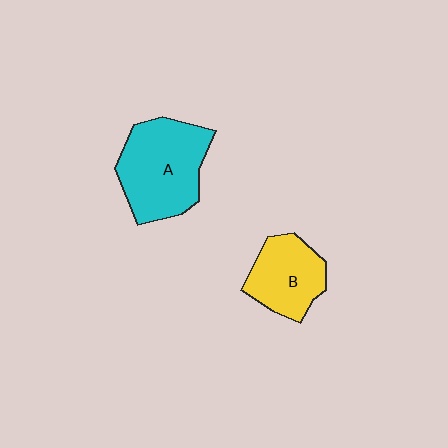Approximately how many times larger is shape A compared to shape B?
Approximately 1.5 times.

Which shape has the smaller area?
Shape B (yellow).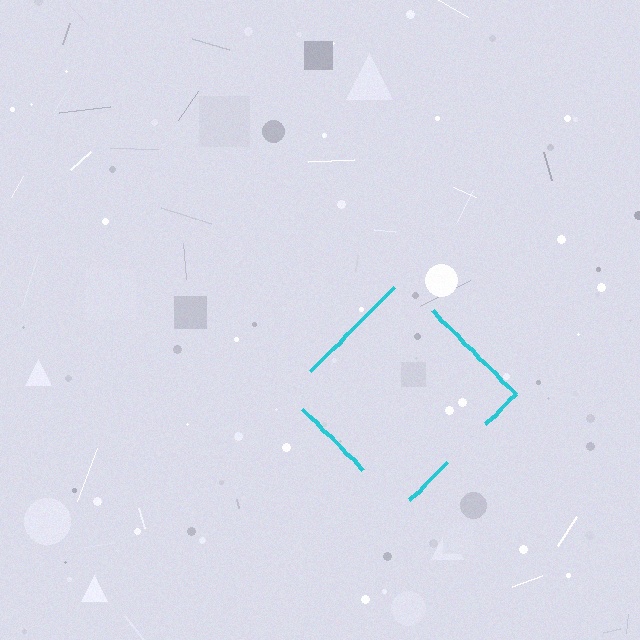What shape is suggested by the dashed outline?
The dashed outline suggests a diamond.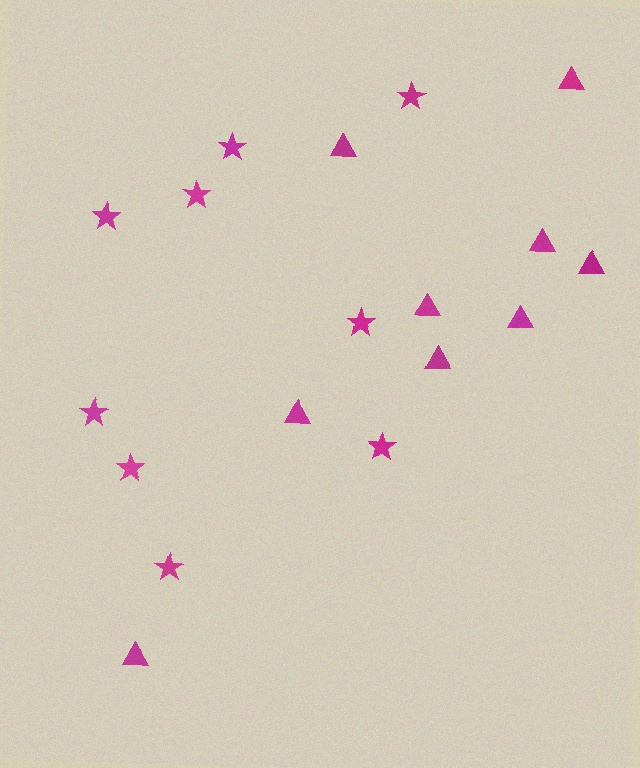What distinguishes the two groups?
There are 2 groups: one group of stars (9) and one group of triangles (9).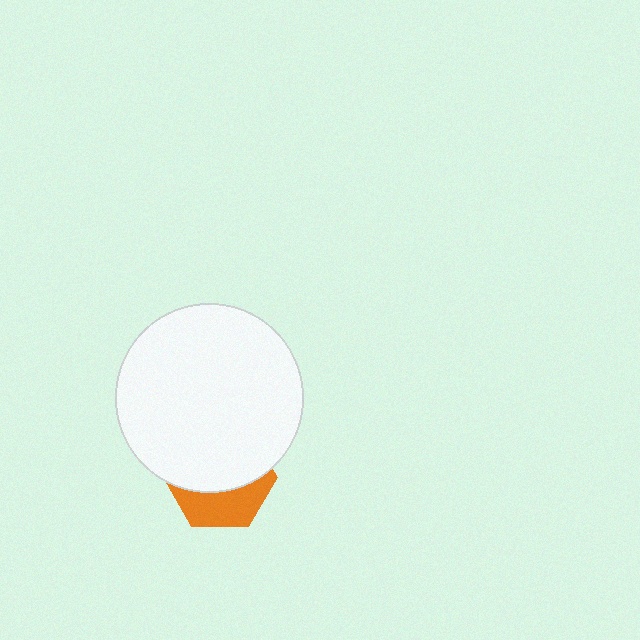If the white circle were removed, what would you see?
You would see the complete orange hexagon.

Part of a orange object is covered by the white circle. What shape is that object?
It is a hexagon.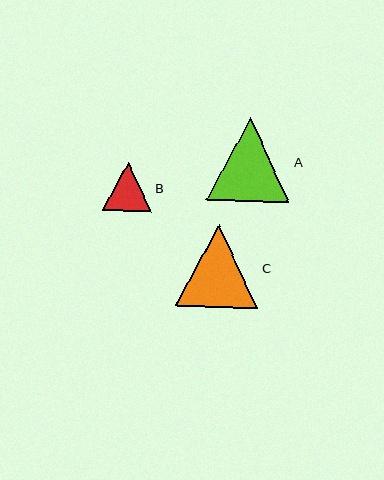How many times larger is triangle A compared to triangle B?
Triangle A is approximately 1.7 times the size of triangle B.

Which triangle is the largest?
Triangle A is the largest with a size of approximately 84 pixels.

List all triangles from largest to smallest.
From largest to smallest: A, C, B.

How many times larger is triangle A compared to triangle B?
Triangle A is approximately 1.7 times the size of triangle B.